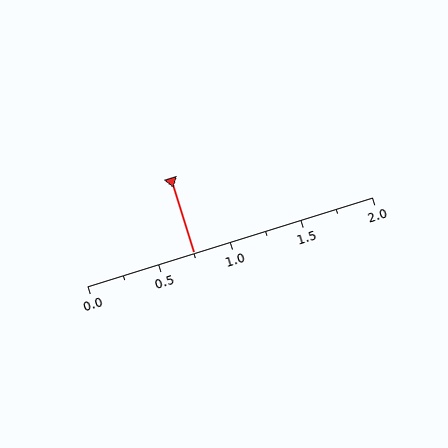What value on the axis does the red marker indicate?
The marker indicates approximately 0.75.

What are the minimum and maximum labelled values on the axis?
The axis runs from 0.0 to 2.0.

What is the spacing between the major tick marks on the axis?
The major ticks are spaced 0.5 apart.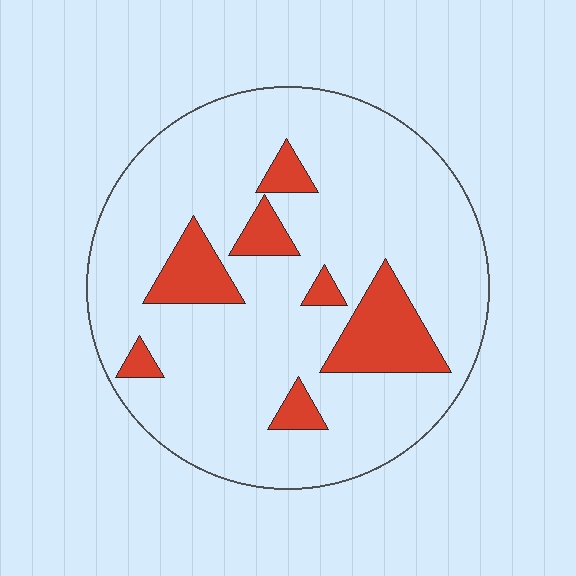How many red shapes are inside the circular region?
7.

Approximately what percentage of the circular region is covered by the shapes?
Approximately 15%.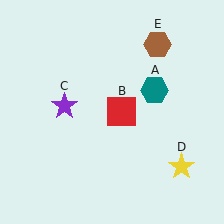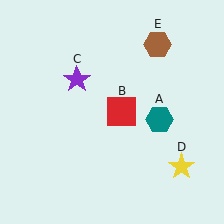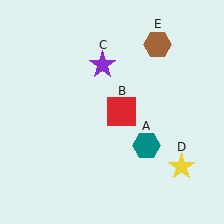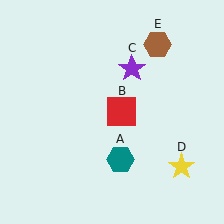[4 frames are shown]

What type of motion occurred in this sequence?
The teal hexagon (object A), purple star (object C) rotated clockwise around the center of the scene.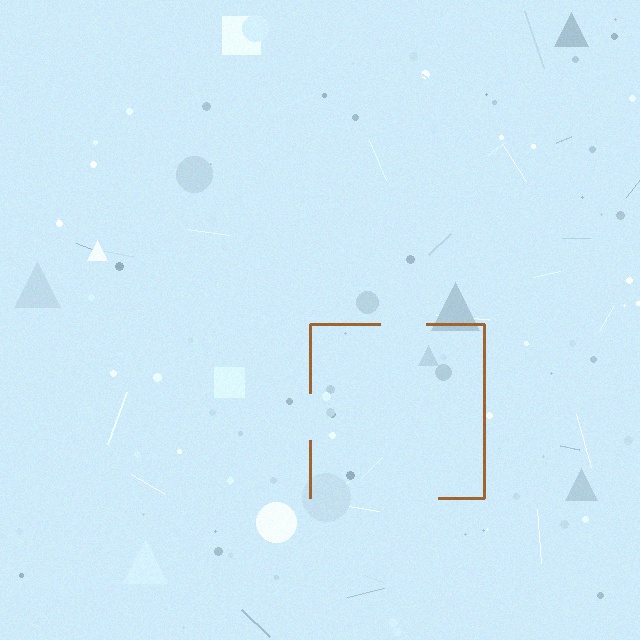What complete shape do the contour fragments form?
The contour fragments form a square.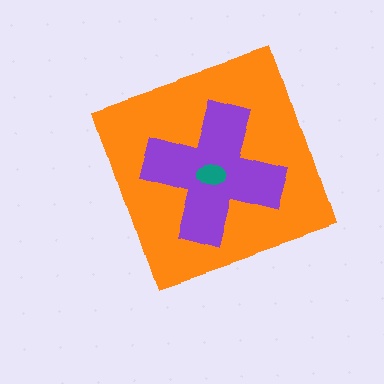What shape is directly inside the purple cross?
The teal ellipse.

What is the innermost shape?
The teal ellipse.